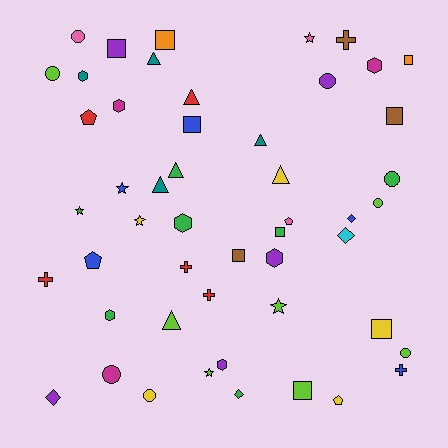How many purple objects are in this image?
There are 5 purple objects.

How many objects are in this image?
There are 50 objects.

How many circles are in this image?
There are 8 circles.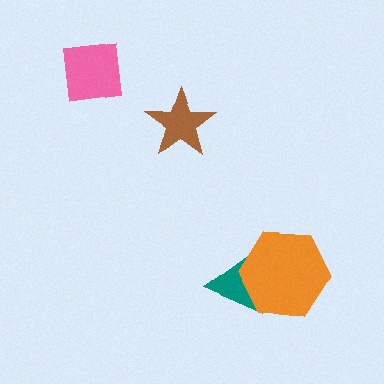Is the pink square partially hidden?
No, no other shape covers it.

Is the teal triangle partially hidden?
Yes, it is partially covered by another shape.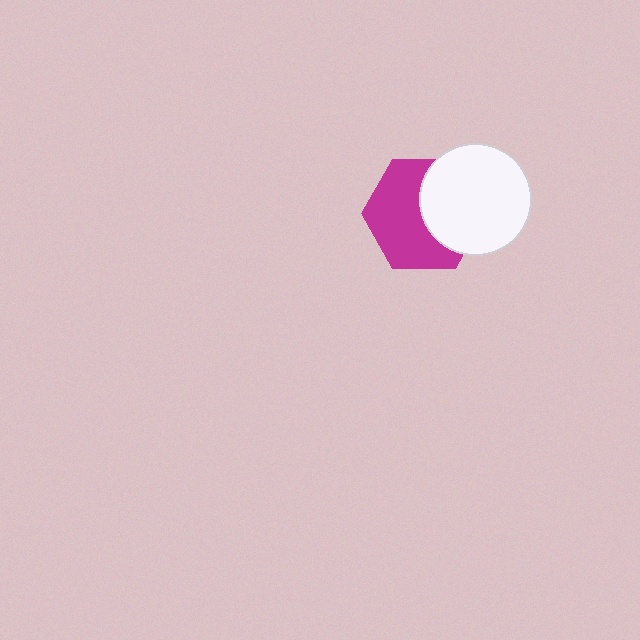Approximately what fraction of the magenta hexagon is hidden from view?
Roughly 41% of the magenta hexagon is hidden behind the white circle.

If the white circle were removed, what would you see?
You would see the complete magenta hexagon.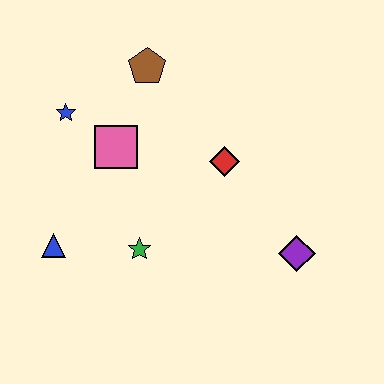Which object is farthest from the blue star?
The purple diamond is farthest from the blue star.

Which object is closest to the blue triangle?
The green star is closest to the blue triangle.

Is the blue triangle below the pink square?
Yes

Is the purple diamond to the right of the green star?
Yes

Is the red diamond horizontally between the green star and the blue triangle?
No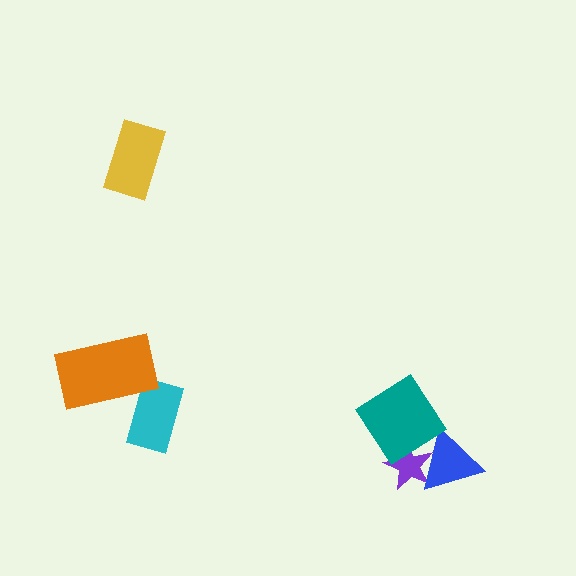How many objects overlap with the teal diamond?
2 objects overlap with the teal diamond.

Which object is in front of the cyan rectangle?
The orange rectangle is in front of the cyan rectangle.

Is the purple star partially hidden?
Yes, it is partially covered by another shape.